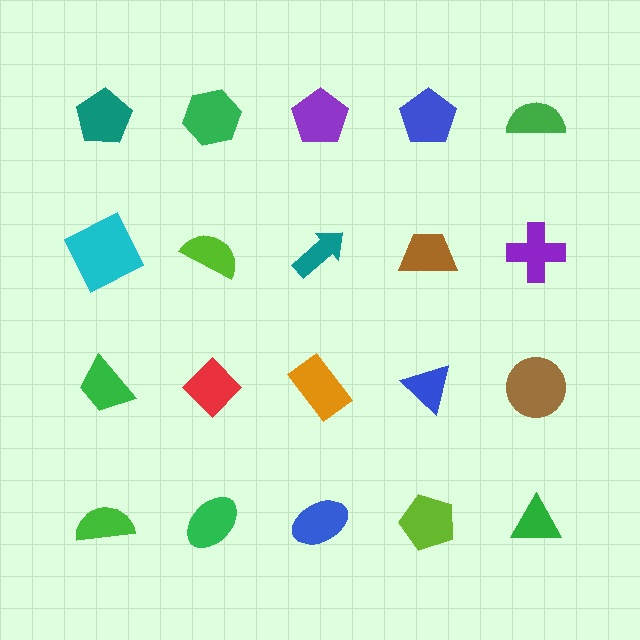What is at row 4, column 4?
A lime pentagon.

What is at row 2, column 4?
A brown trapezoid.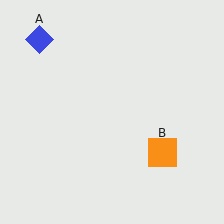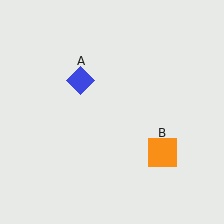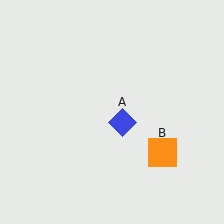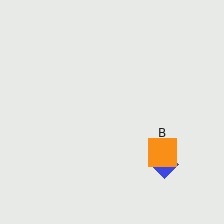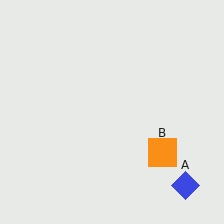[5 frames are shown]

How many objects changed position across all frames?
1 object changed position: blue diamond (object A).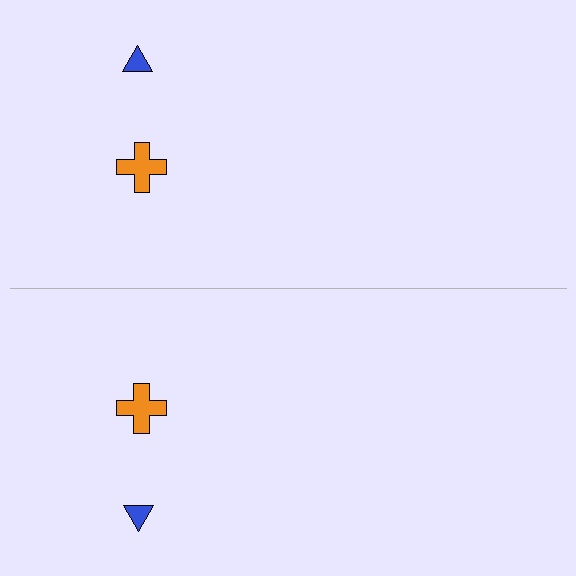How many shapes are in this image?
There are 4 shapes in this image.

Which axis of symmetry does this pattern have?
The pattern has a horizontal axis of symmetry running through the center of the image.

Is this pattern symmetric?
Yes, this pattern has bilateral (reflection) symmetry.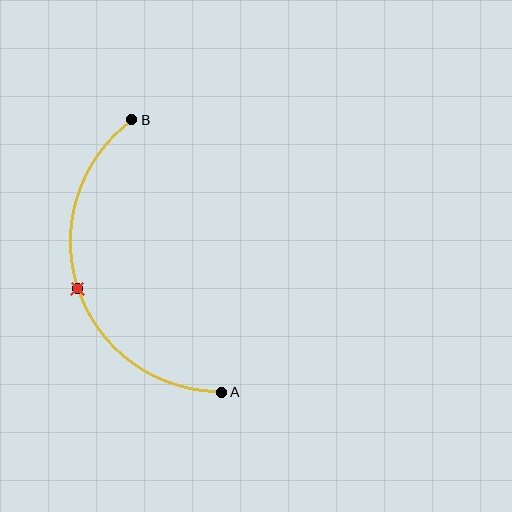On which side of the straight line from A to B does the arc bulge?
The arc bulges to the left of the straight line connecting A and B.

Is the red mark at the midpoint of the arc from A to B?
Yes. The red mark lies on the arc at equal arc-length from both A and B — it is the arc midpoint.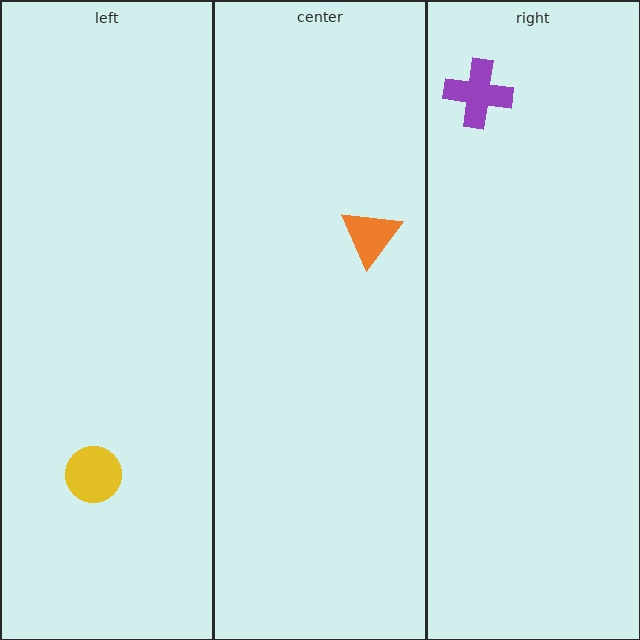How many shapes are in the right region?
1.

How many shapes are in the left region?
1.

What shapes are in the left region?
The yellow circle.